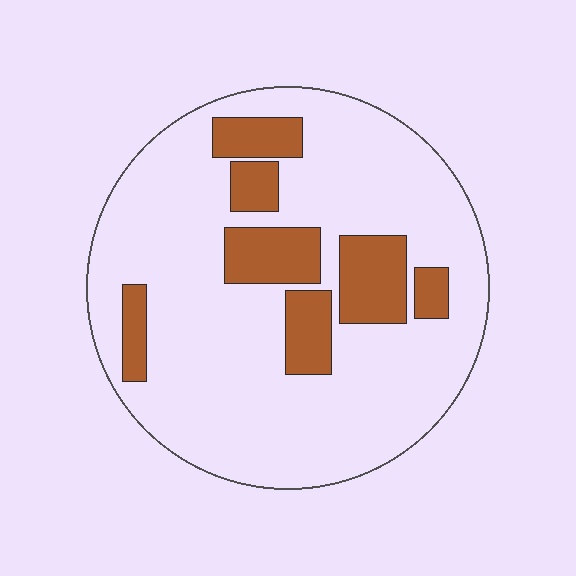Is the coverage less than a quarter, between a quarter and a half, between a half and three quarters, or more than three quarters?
Less than a quarter.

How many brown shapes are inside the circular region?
7.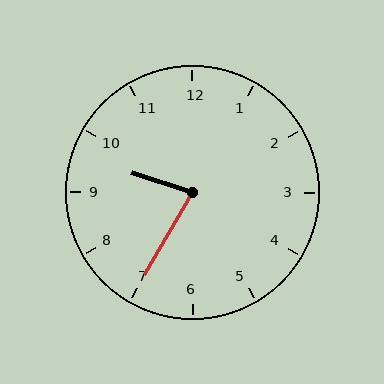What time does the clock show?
9:35.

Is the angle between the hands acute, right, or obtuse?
It is acute.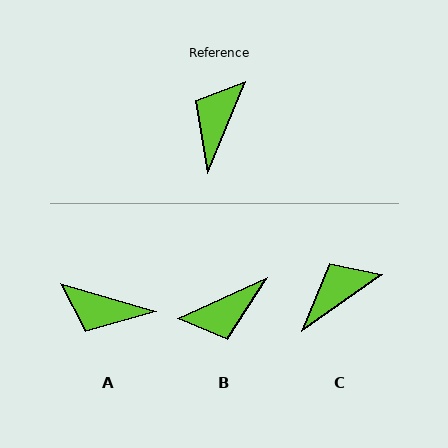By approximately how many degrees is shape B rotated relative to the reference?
Approximately 137 degrees counter-clockwise.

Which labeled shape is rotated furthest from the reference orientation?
B, about 137 degrees away.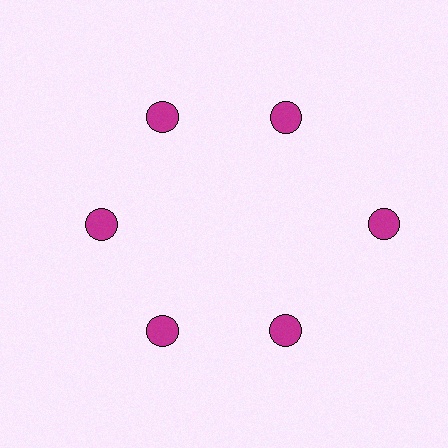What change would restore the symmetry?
The symmetry would be restored by moving it inward, back onto the ring so that all 6 circles sit at equal angles and equal distance from the center.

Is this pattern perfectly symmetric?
No. The 6 magenta circles are arranged in a ring, but one element near the 3 o'clock position is pushed outward from the center, breaking the 6-fold rotational symmetry.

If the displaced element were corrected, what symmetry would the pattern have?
It would have 6-fold rotational symmetry — the pattern would map onto itself every 60 degrees.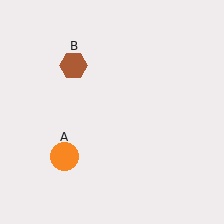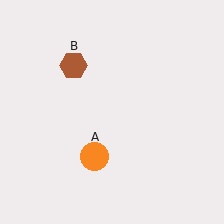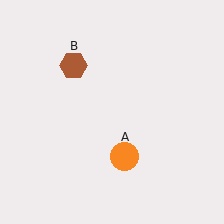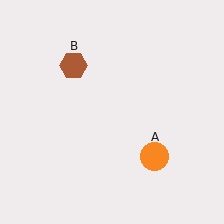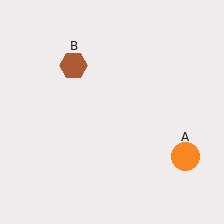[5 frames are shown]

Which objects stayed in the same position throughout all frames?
Brown hexagon (object B) remained stationary.